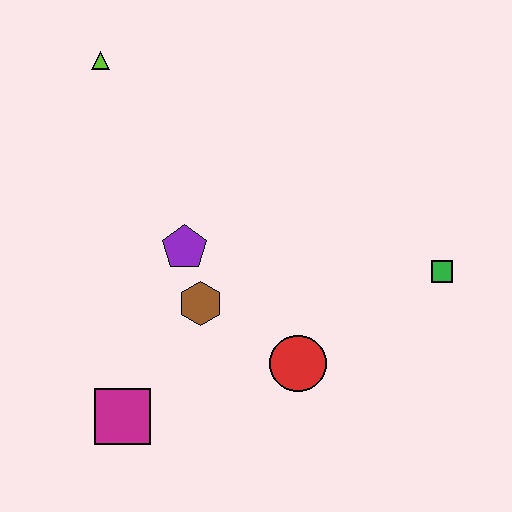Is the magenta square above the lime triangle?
No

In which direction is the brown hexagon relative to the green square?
The brown hexagon is to the left of the green square.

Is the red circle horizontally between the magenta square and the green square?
Yes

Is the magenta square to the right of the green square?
No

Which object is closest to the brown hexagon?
The purple pentagon is closest to the brown hexagon.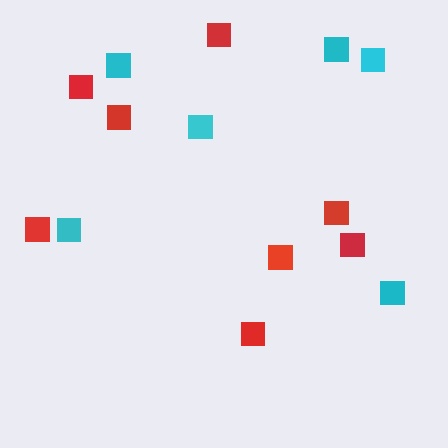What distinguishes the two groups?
There are 2 groups: one group of red squares (8) and one group of cyan squares (6).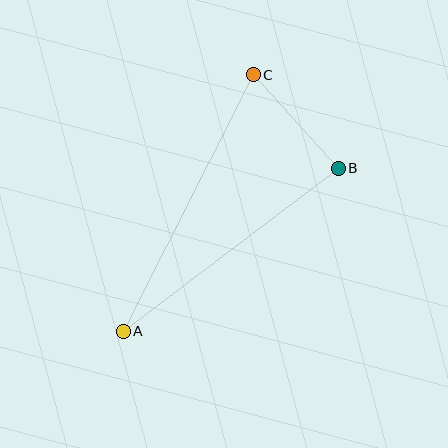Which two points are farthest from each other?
Points A and C are farthest from each other.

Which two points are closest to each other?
Points B and C are closest to each other.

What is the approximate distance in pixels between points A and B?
The distance between A and B is approximately 270 pixels.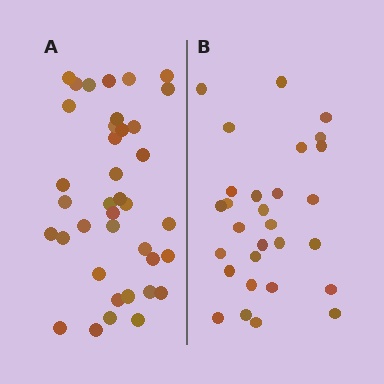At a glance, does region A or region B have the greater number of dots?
Region A (the left region) has more dots.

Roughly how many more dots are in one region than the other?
Region A has roughly 8 or so more dots than region B.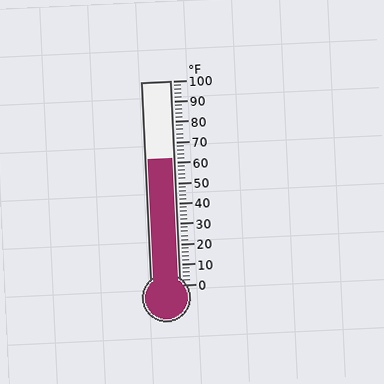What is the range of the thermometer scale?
The thermometer scale ranges from 0°F to 100°F.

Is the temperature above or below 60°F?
The temperature is above 60°F.